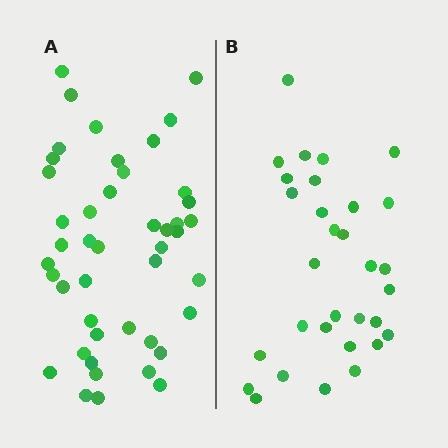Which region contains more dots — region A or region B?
Region A (the left region) has more dots.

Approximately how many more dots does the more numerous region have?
Region A has approximately 15 more dots than region B.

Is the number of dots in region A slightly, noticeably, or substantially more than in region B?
Region A has substantially more. The ratio is roughly 1.5 to 1.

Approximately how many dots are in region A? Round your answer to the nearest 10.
About 40 dots. (The exact count is 45, which rounds to 40.)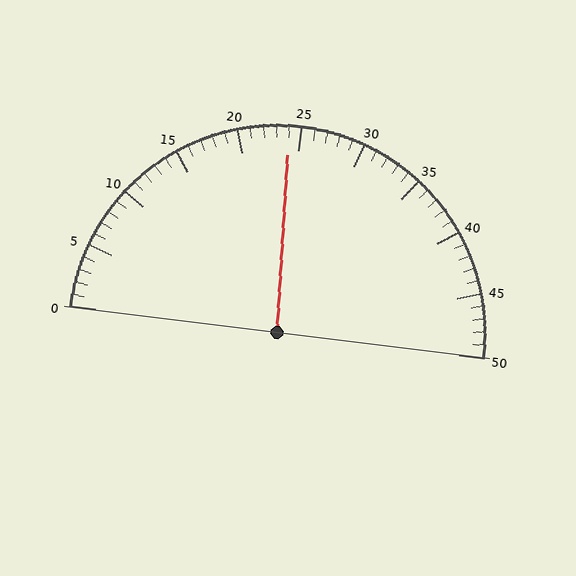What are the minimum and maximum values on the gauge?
The gauge ranges from 0 to 50.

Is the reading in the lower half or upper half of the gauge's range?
The reading is in the lower half of the range (0 to 50).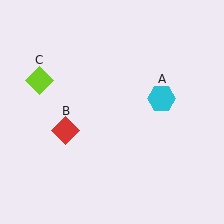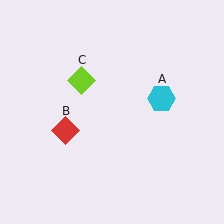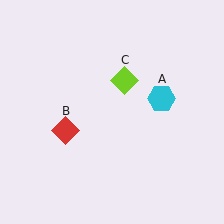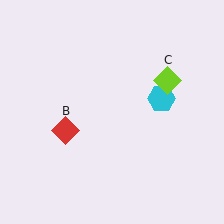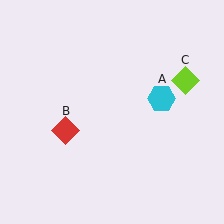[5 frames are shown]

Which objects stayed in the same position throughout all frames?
Cyan hexagon (object A) and red diamond (object B) remained stationary.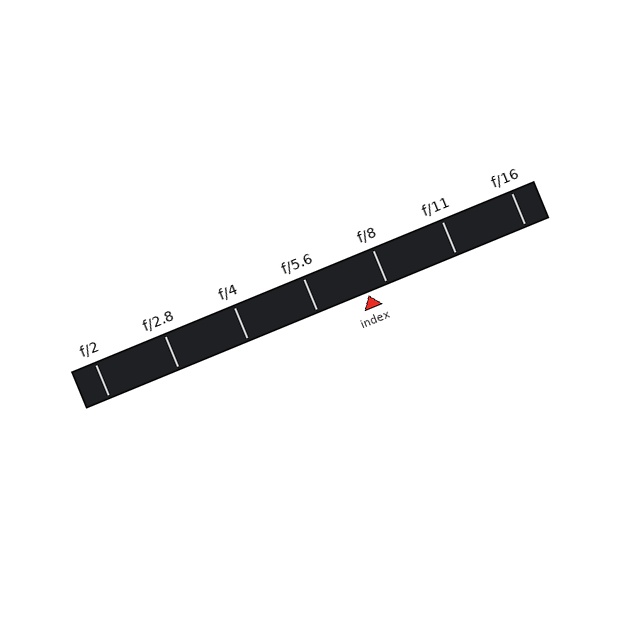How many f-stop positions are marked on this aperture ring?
There are 7 f-stop positions marked.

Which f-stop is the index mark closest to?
The index mark is closest to f/8.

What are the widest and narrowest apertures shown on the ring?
The widest aperture shown is f/2 and the narrowest is f/16.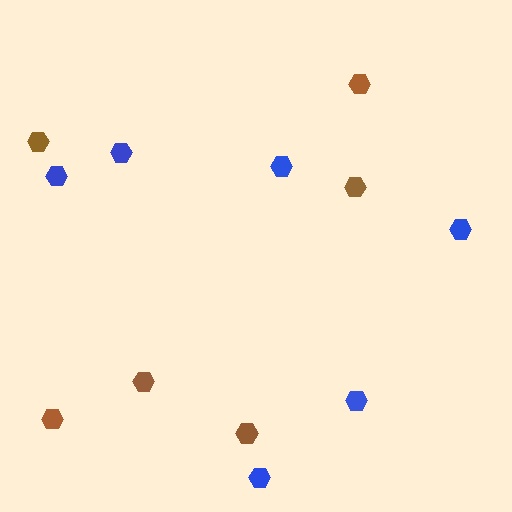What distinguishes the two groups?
There are 2 groups: one group of blue hexagons (6) and one group of brown hexagons (6).